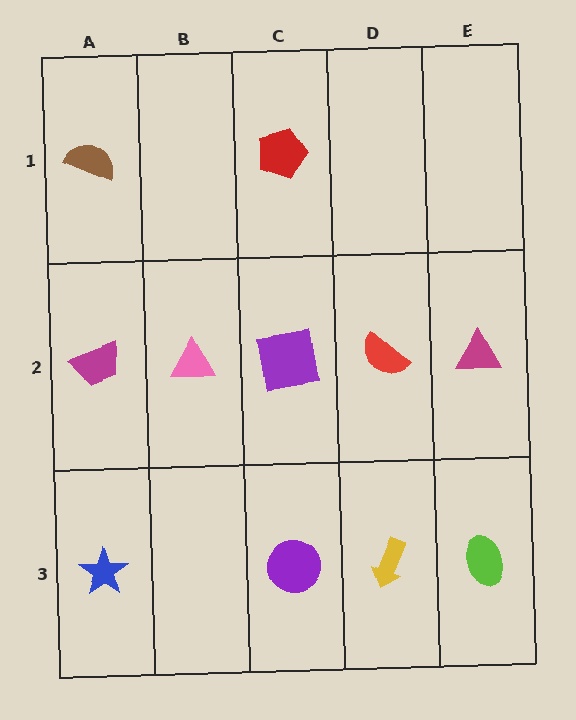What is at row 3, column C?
A purple circle.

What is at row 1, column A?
A brown semicircle.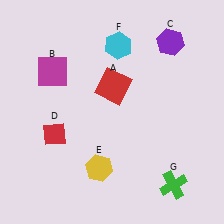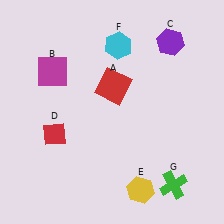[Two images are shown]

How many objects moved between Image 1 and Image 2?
1 object moved between the two images.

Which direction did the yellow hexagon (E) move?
The yellow hexagon (E) moved right.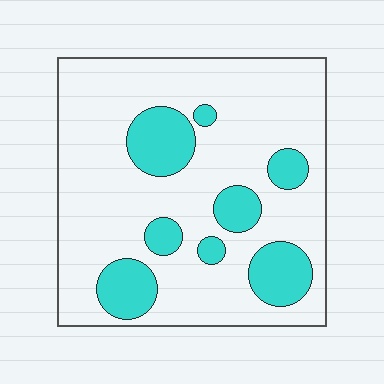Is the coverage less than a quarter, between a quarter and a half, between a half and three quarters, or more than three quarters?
Less than a quarter.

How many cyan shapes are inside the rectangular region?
8.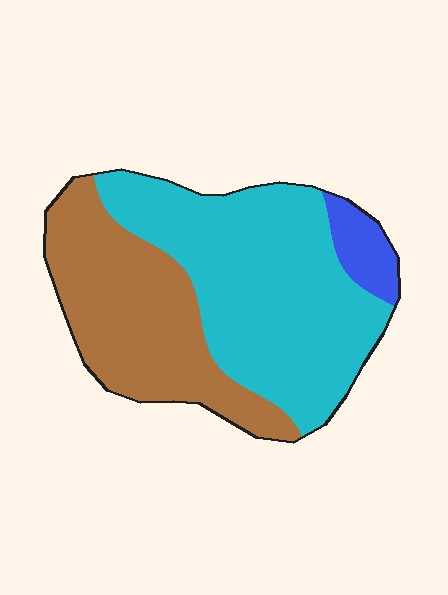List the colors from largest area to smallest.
From largest to smallest: cyan, brown, blue.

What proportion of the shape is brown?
Brown takes up between a quarter and a half of the shape.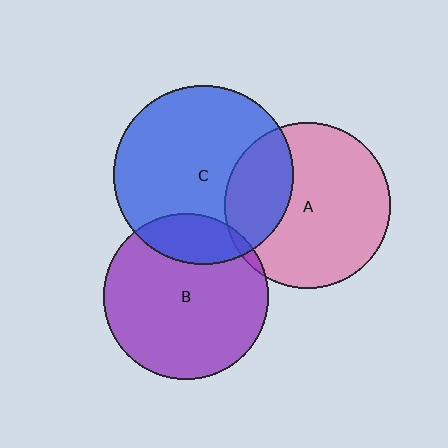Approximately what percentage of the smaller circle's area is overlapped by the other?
Approximately 30%.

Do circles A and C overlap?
Yes.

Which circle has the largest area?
Circle C (blue).